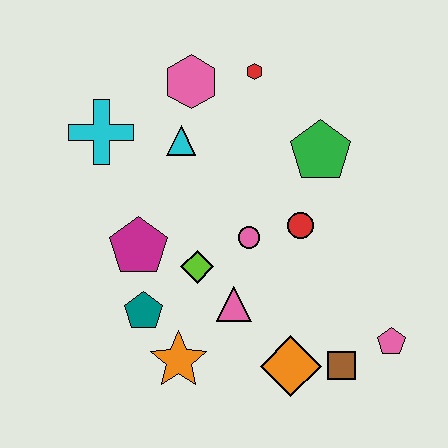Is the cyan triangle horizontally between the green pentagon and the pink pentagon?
No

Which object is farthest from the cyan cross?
The pink pentagon is farthest from the cyan cross.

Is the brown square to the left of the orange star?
No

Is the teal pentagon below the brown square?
No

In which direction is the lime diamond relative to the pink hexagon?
The lime diamond is below the pink hexagon.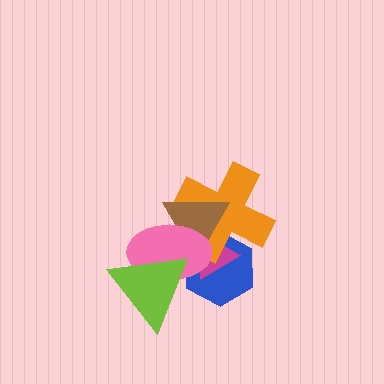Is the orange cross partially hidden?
Yes, it is partially covered by another shape.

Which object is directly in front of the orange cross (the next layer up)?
The brown triangle is directly in front of the orange cross.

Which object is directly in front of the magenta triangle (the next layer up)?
The orange cross is directly in front of the magenta triangle.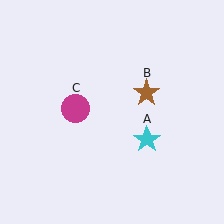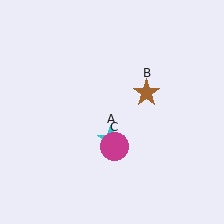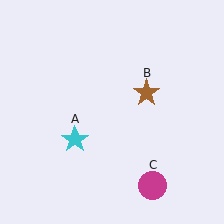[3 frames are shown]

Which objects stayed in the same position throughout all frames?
Brown star (object B) remained stationary.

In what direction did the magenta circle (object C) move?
The magenta circle (object C) moved down and to the right.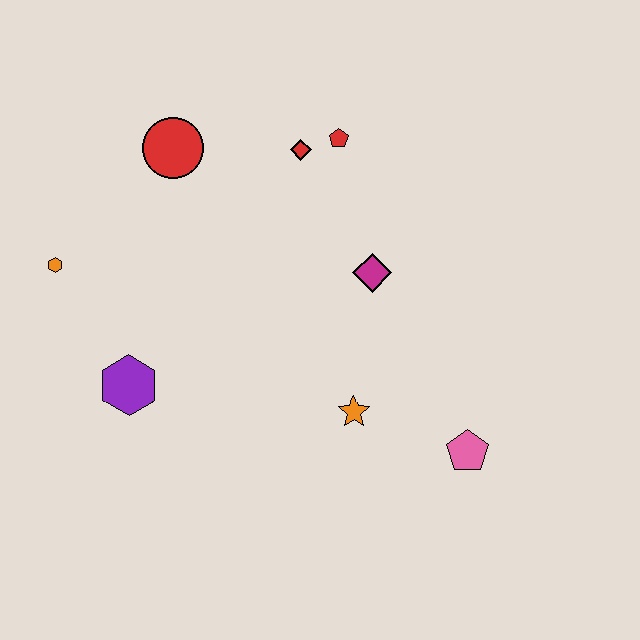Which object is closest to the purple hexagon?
The orange hexagon is closest to the purple hexagon.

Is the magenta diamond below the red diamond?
Yes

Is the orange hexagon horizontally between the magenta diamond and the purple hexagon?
No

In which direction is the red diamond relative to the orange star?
The red diamond is above the orange star.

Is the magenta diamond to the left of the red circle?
No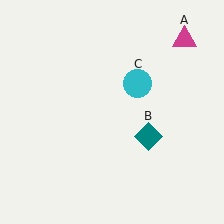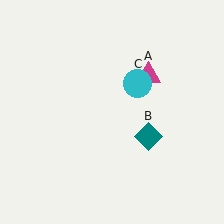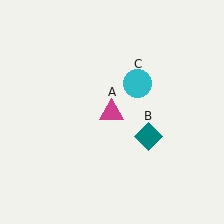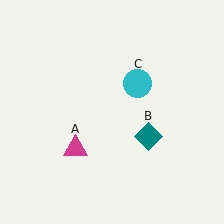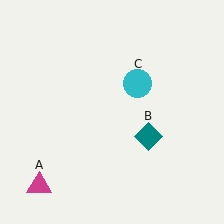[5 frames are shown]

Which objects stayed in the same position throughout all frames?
Teal diamond (object B) and cyan circle (object C) remained stationary.